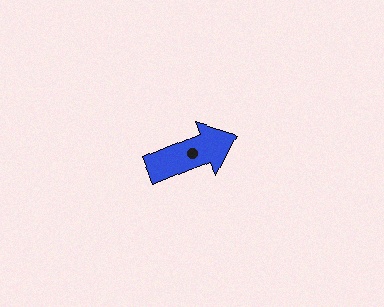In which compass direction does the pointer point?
Northeast.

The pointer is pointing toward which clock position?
Roughly 2 o'clock.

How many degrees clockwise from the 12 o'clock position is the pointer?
Approximately 67 degrees.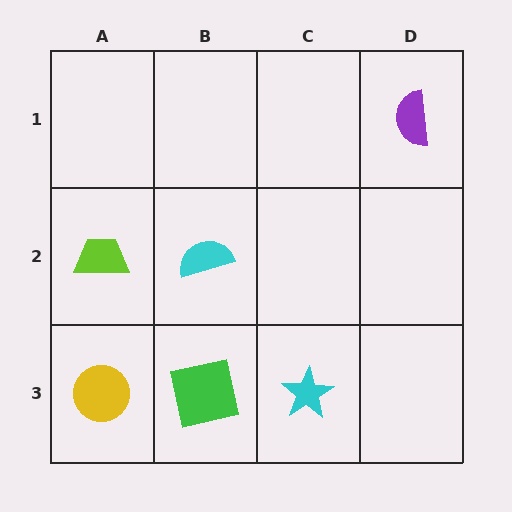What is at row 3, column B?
A green square.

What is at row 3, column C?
A cyan star.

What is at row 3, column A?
A yellow circle.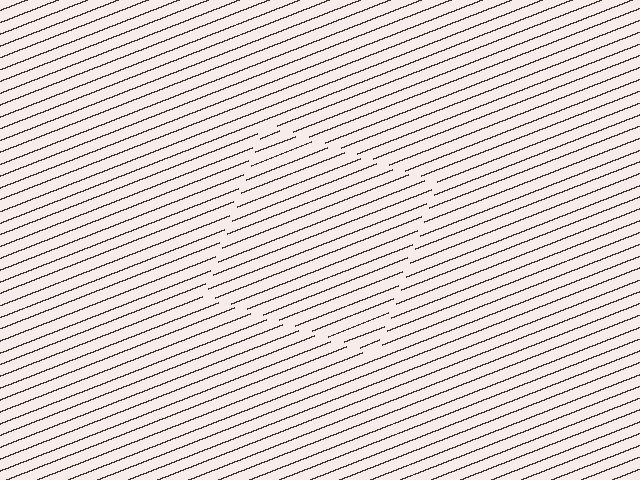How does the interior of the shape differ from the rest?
The interior of the shape contains the same grating, shifted by half a period — the contour is defined by the phase discontinuity where line-ends from the inner and outer gratings abut.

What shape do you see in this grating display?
An illusory square. The interior of the shape contains the same grating, shifted by half a period — the contour is defined by the phase discontinuity where line-ends from the inner and outer gratings abut.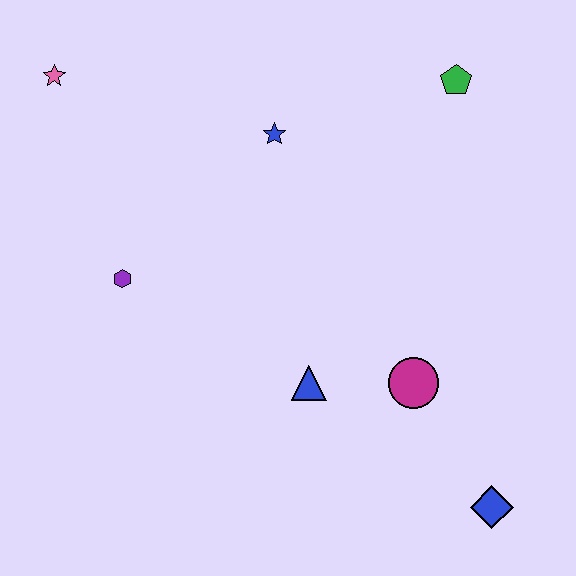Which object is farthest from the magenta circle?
The pink star is farthest from the magenta circle.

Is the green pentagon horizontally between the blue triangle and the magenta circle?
No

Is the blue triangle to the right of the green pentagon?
No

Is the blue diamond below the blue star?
Yes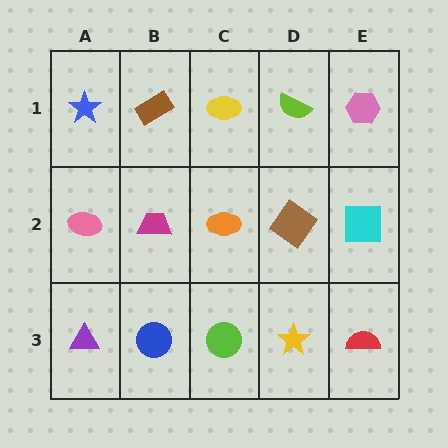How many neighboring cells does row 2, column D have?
4.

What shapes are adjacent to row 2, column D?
A lime semicircle (row 1, column D), a yellow star (row 3, column D), an orange ellipse (row 2, column C), a cyan square (row 2, column E).